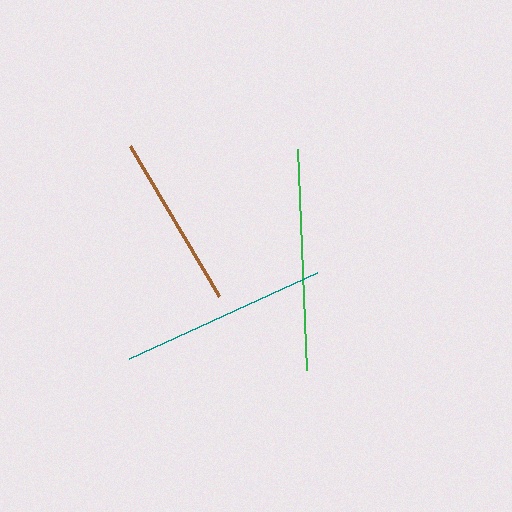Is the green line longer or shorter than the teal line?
The green line is longer than the teal line.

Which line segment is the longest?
The green line is the longest at approximately 221 pixels.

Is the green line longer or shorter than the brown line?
The green line is longer than the brown line.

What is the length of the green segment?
The green segment is approximately 221 pixels long.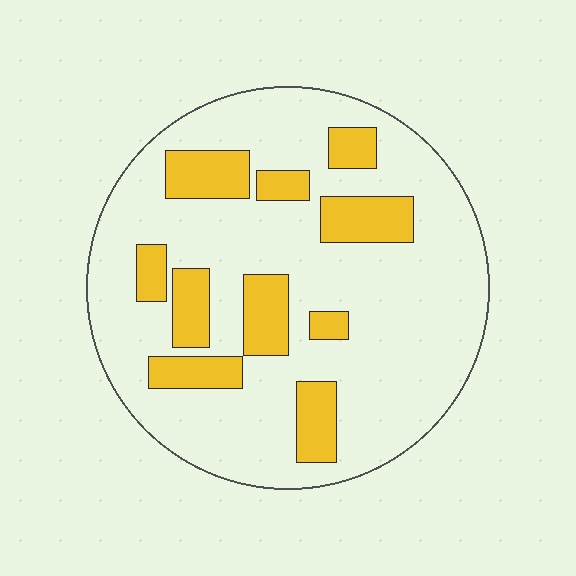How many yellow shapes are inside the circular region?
10.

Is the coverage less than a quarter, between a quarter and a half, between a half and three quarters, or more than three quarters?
Less than a quarter.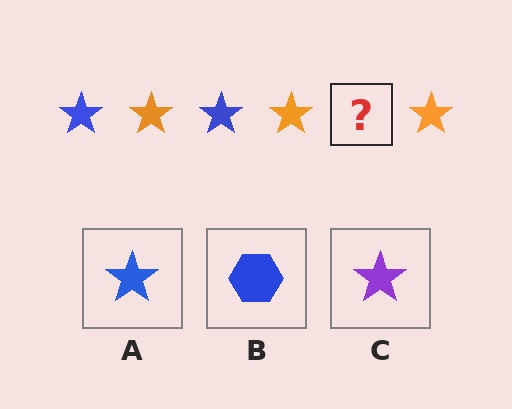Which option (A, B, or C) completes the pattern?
A.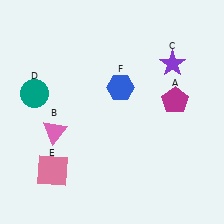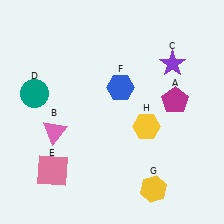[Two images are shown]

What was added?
A yellow hexagon (G), a yellow hexagon (H) were added in Image 2.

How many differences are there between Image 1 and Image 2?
There are 2 differences between the two images.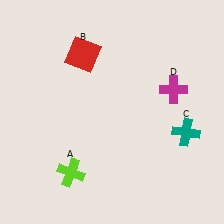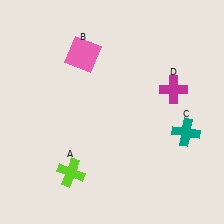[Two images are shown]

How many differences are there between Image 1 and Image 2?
There is 1 difference between the two images.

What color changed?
The square (B) changed from red in Image 1 to pink in Image 2.